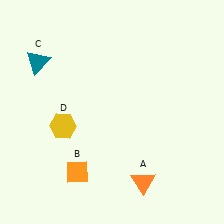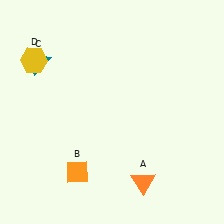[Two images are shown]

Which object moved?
The yellow hexagon (D) moved up.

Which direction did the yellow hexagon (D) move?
The yellow hexagon (D) moved up.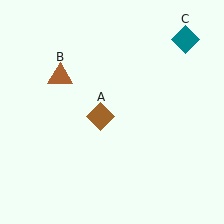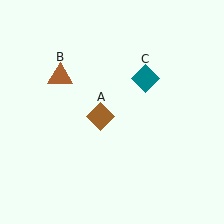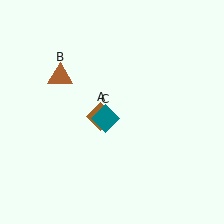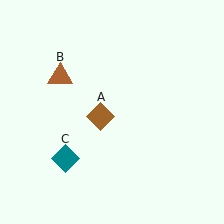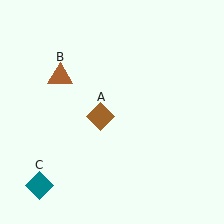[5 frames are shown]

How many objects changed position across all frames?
1 object changed position: teal diamond (object C).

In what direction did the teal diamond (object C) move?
The teal diamond (object C) moved down and to the left.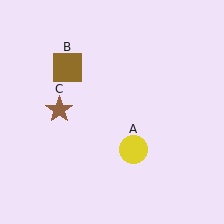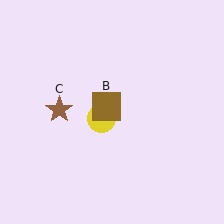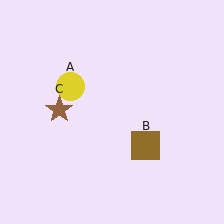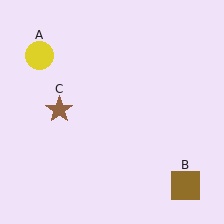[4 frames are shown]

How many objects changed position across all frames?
2 objects changed position: yellow circle (object A), brown square (object B).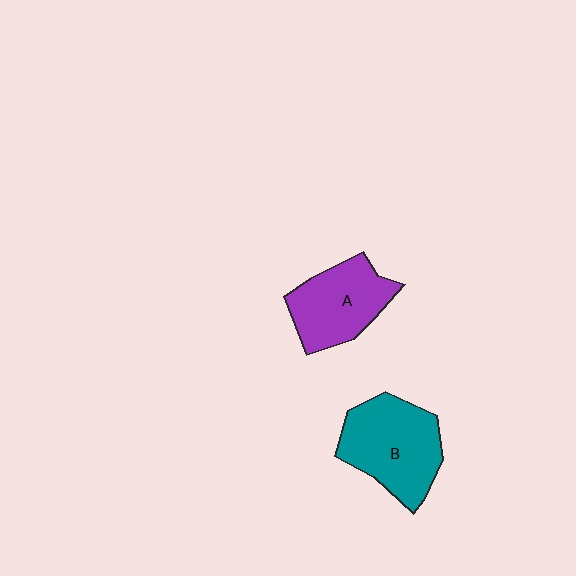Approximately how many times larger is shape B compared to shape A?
Approximately 1.2 times.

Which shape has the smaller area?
Shape A (purple).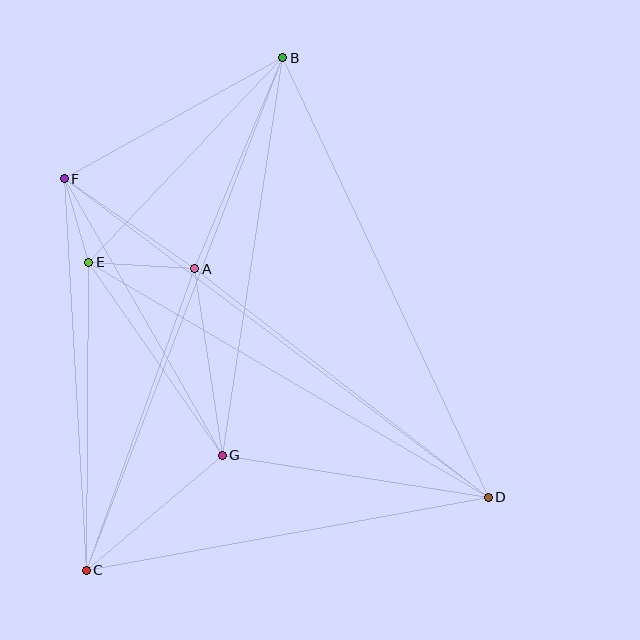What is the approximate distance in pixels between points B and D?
The distance between B and D is approximately 485 pixels.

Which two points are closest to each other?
Points E and F are closest to each other.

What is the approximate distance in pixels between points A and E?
The distance between A and E is approximately 106 pixels.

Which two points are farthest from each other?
Points B and C are farthest from each other.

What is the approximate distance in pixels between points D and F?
The distance between D and F is approximately 530 pixels.